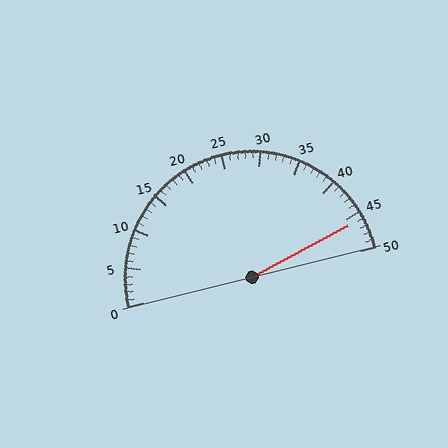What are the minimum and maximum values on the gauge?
The gauge ranges from 0 to 50.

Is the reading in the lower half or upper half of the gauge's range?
The reading is in the upper half of the range (0 to 50).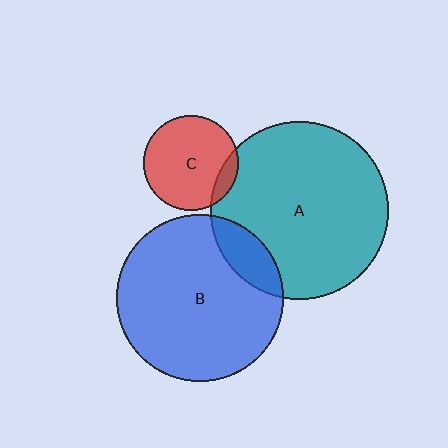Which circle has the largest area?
Circle A (teal).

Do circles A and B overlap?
Yes.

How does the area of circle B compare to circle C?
Approximately 3.1 times.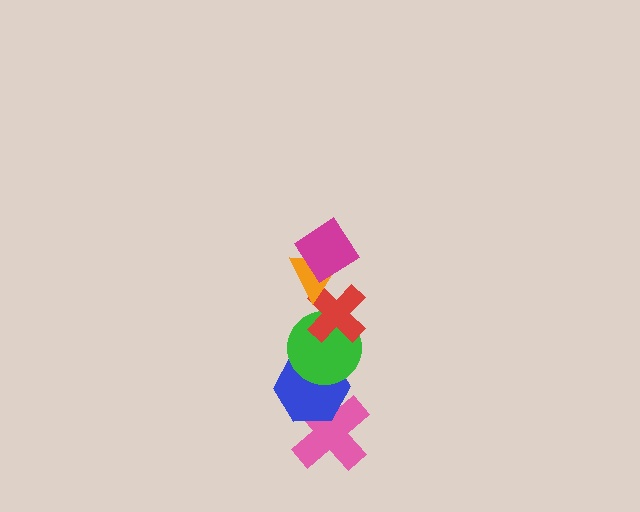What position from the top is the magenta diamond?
The magenta diamond is 1st from the top.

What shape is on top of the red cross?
The orange triangle is on top of the red cross.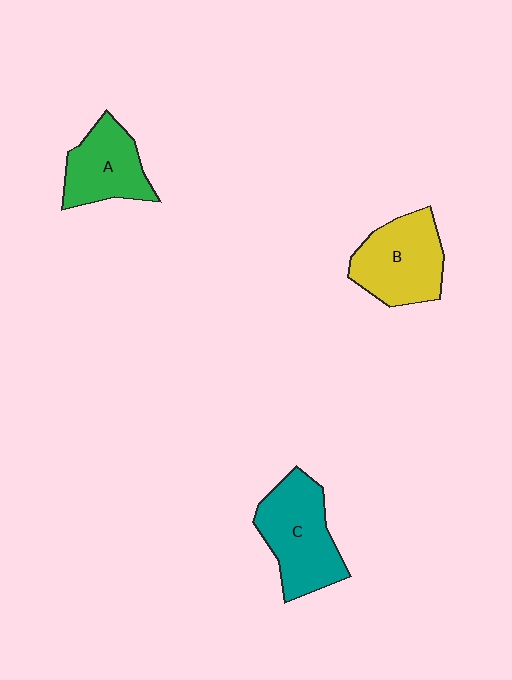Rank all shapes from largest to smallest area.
From largest to smallest: C (teal), B (yellow), A (green).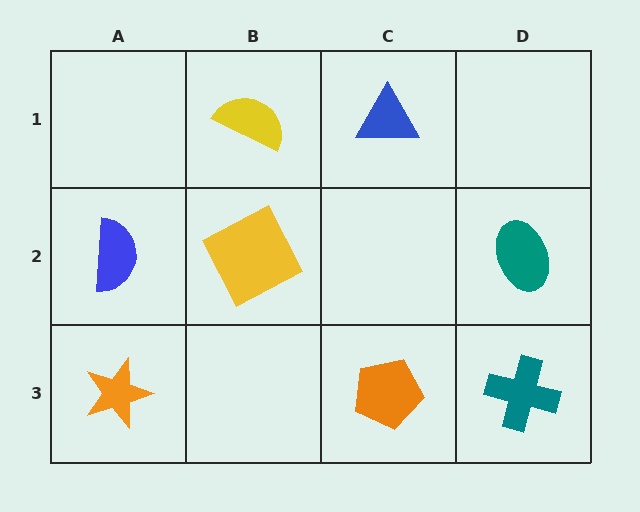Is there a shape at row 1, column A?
No, that cell is empty.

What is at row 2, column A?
A blue semicircle.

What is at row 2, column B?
A yellow square.